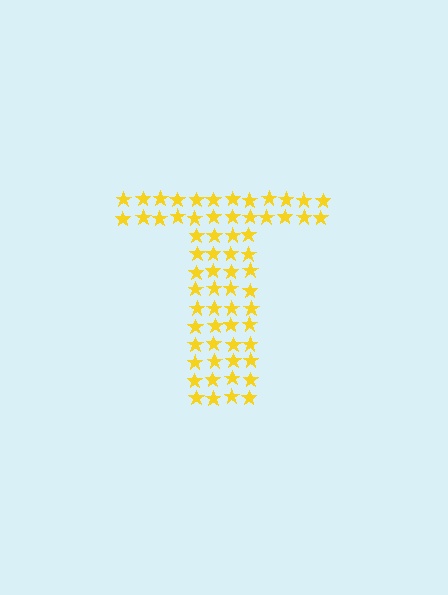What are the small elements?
The small elements are stars.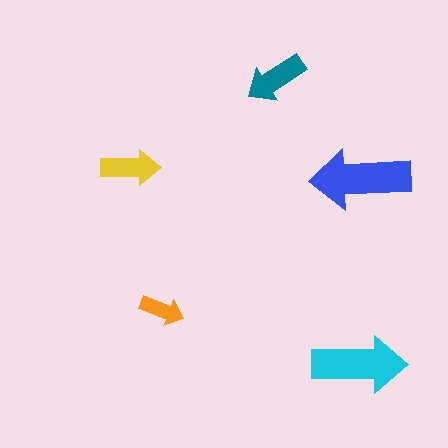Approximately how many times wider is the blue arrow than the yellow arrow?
About 1.5 times wider.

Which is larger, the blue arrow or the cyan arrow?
The blue one.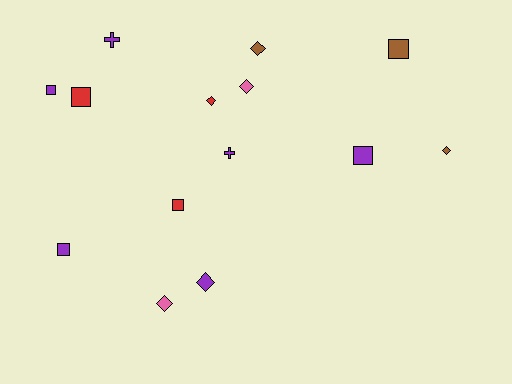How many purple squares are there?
There are 3 purple squares.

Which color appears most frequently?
Purple, with 6 objects.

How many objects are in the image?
There are 14 objects.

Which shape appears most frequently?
Square, with 6 objects.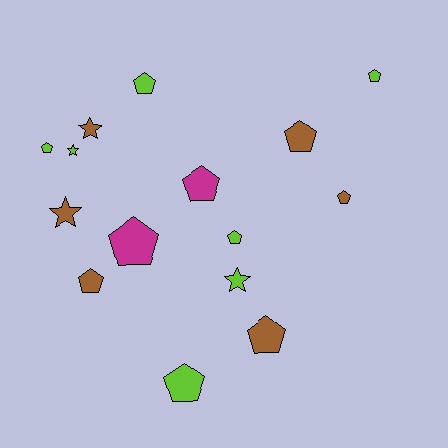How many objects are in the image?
There are 15 objects.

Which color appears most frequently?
Lime, with 7 objects.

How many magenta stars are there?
There are no magenta stars.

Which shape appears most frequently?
Pentagon, with 11 objects.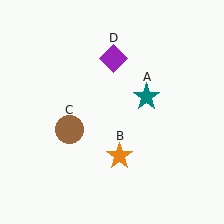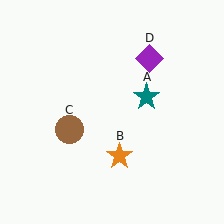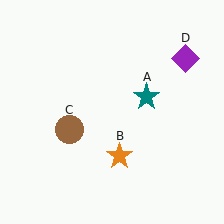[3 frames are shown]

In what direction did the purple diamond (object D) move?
The purple diamond (object D) moved right.